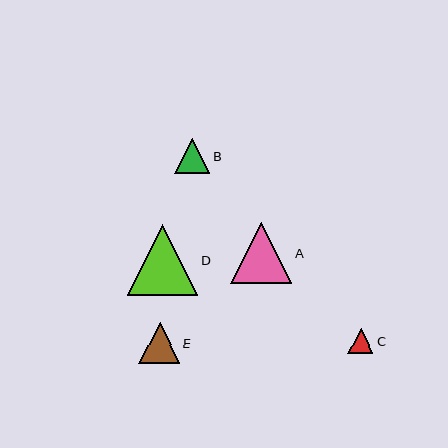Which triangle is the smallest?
Triangle C is the smallest with a size of approximately 26 pixels.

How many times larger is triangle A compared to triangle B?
Triangle A is approximately 1.8 times the size of triangle B.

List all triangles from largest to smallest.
From largest to smallest: D, A, E, B, C.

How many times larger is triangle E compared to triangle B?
Triangle E is approximately 1.2 times the size of triangle B.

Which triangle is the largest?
Triangle D is the largest with a size of approximately 70 pixels.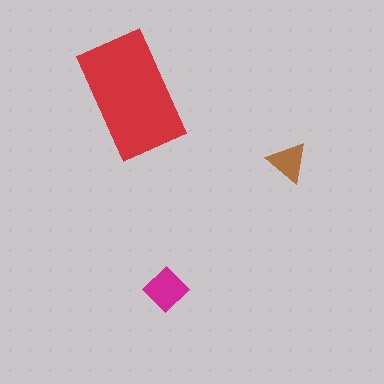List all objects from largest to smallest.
The red rectangle, the magenta diamond, the brown triangle.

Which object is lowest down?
The magenta diamond is bottommost.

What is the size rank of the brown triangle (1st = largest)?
3rd.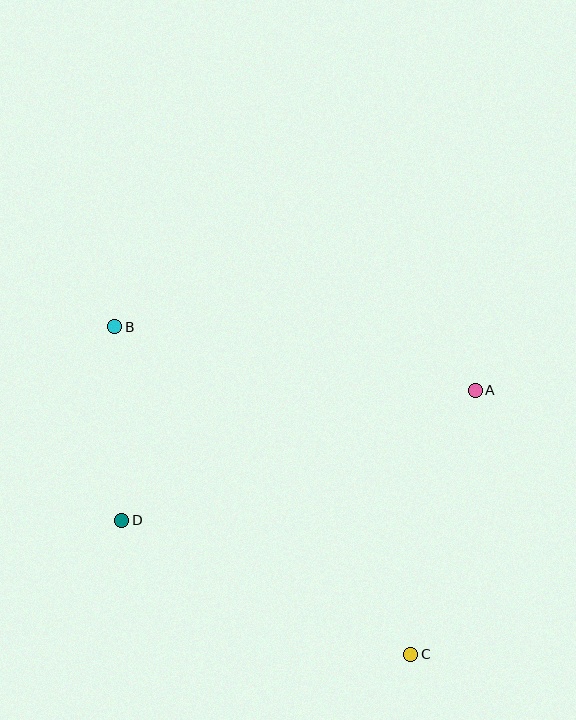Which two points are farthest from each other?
Points B and C are farthest from each other.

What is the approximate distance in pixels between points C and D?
The distance between C and D is approximately 318 pixels.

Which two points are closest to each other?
Points B and D are closest to each other.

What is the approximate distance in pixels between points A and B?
The distance between A and B is approximately 366 pixels.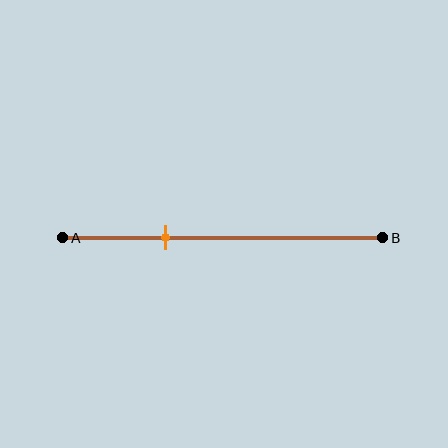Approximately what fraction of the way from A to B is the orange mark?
The orange mark is approximately 30% of the way from A to B.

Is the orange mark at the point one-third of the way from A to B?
Yes, the mark is approximately at the one-third point.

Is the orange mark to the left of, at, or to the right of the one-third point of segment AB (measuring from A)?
The orange mark is approximately at the one-third point of segment AB.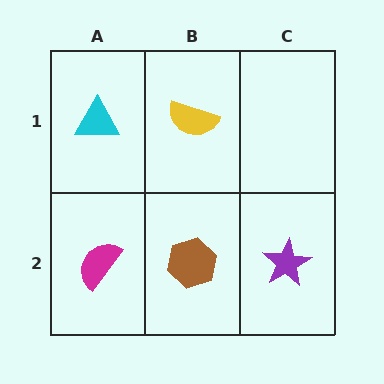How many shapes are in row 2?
3 shapes.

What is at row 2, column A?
A magenta semicircle.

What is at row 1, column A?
A cyan triangle.